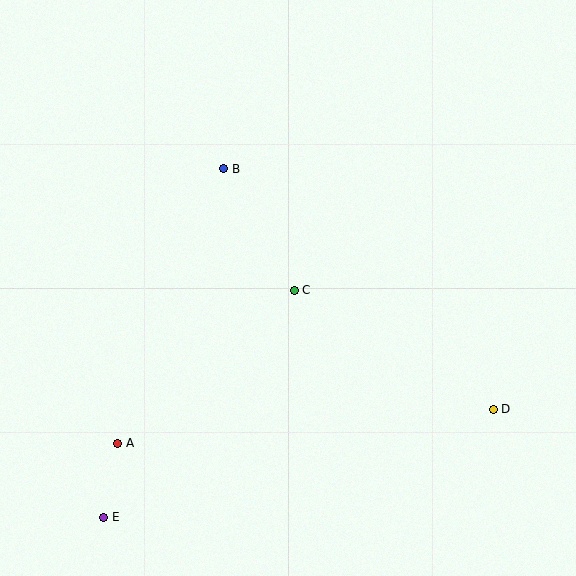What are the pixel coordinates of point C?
Point C is at (294, 290).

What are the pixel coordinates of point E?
Point E is at (104, 517).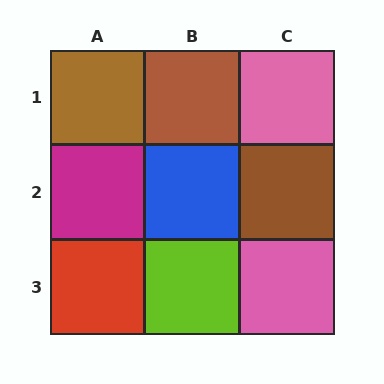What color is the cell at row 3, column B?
Lime.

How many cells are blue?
1 cell is blue.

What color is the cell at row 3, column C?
Pink.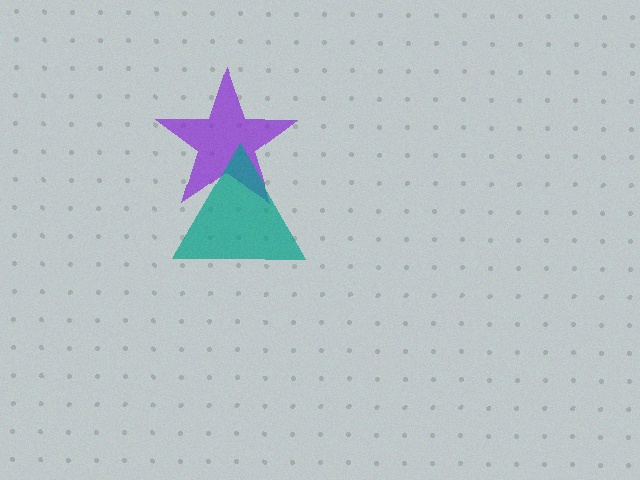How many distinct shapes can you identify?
There are 2 distinct shapes: a purple star, a teal triangle.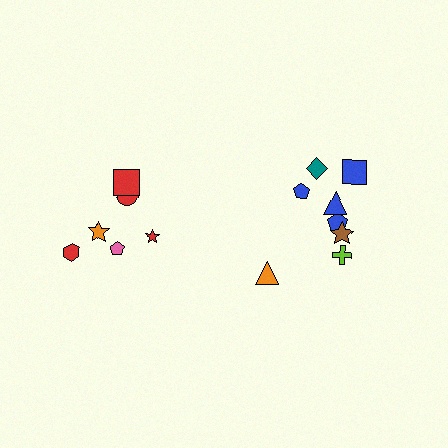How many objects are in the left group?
There are 6 objects.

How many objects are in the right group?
There are 8 objects.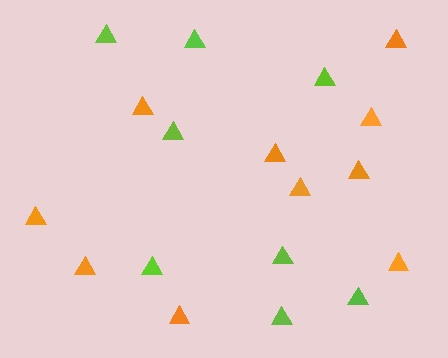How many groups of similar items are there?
There are 2 groups: one group of lime triangles (8) and one group of orange triangles (10).